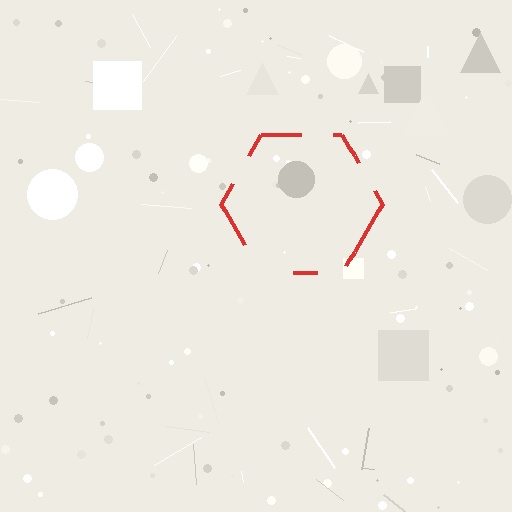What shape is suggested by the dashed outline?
The dashed outline suggests a hexagon.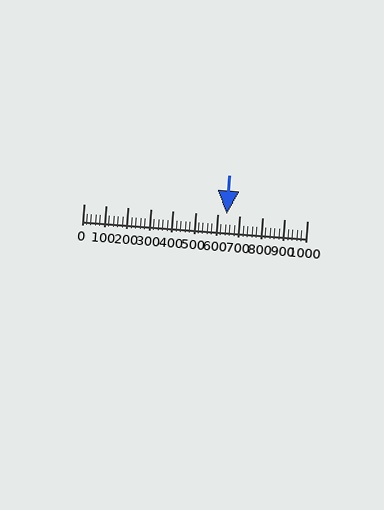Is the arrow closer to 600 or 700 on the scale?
The arrow is closer to 600.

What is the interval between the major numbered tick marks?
The major tick marks are spaced 100 units apart.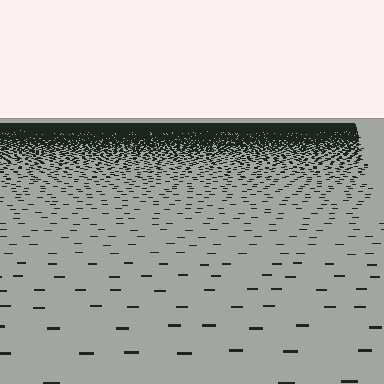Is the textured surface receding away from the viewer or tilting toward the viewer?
The surface is receding away from the viewer. Texture elements get smaller and denser toward the top.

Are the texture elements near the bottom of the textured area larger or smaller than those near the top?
Larger. Near the bottom, elements are closer to the viewer and appear at a bigger on-screen size.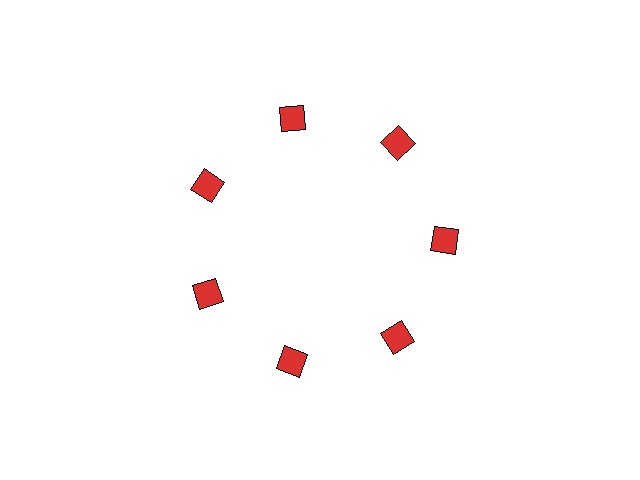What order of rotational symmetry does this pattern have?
This pattern has 7-fold rotational symmetry.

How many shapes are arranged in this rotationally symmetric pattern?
There are 7 shapes, arranged in 7 groups of 1.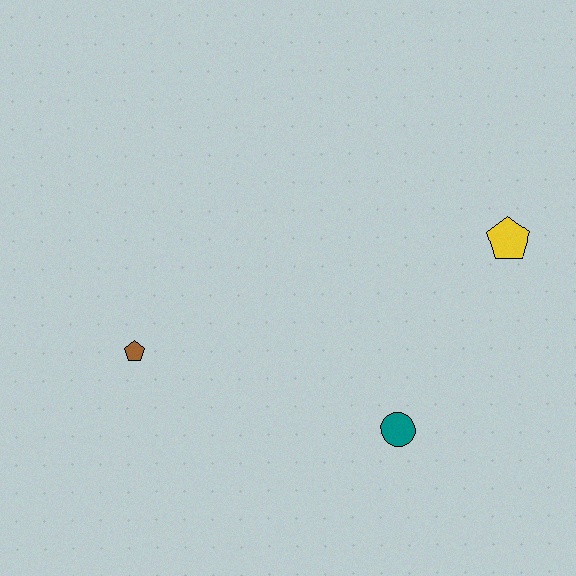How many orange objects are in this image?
There are no orange objects.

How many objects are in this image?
There are 3 objects.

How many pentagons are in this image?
There are 2 pentagons.